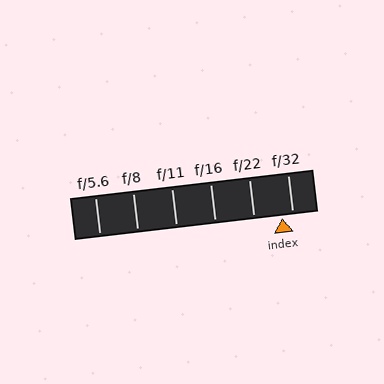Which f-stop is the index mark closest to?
The index mark is closest to f/32.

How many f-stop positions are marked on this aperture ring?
There are 6 f-stop positions marked.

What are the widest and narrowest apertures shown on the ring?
The widest aperture shown is f/5.6 and the narrowest is f/32.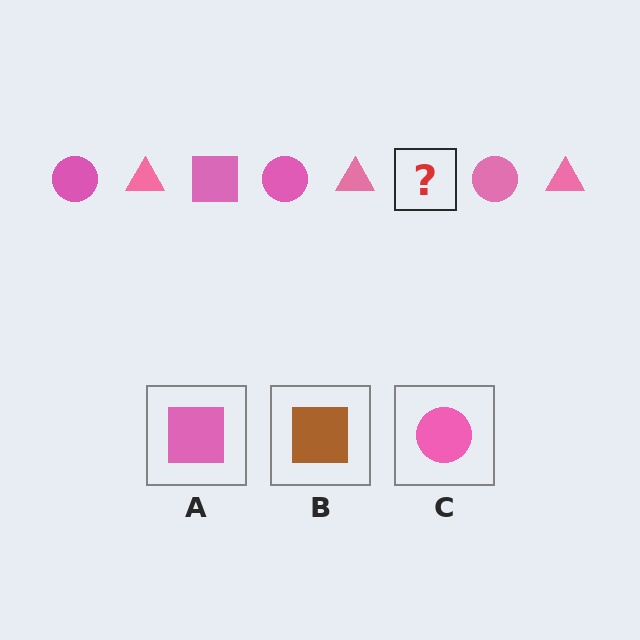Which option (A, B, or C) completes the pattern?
A.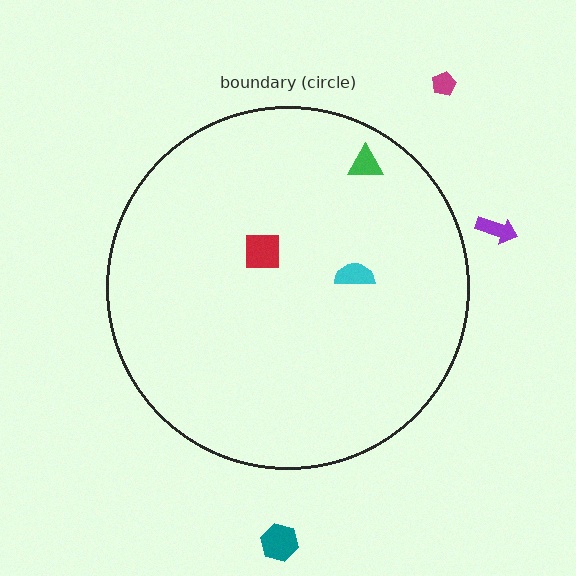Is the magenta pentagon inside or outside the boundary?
Outside.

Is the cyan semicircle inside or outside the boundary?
Inside.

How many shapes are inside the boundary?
3 inside, 3 outside.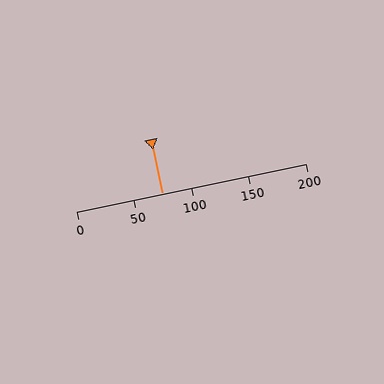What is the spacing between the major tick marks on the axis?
The major ticks are spaced 50 apart.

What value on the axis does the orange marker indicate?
The marker indicates approximately 75.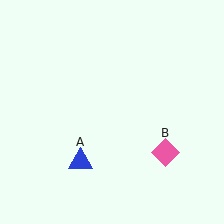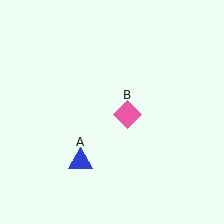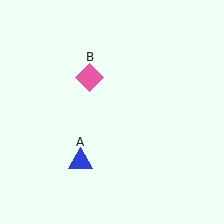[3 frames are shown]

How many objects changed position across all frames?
1 object changed position: pink diamond (object B).